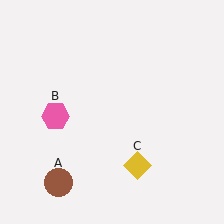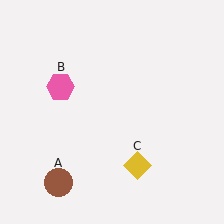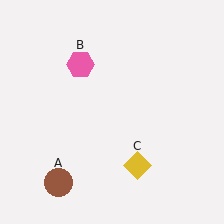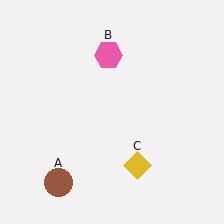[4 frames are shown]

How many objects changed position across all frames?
1 object changed position: pink hexagon (object B).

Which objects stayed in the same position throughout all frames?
Brown circle (object A) and yellow diamond (object C) remained stationary.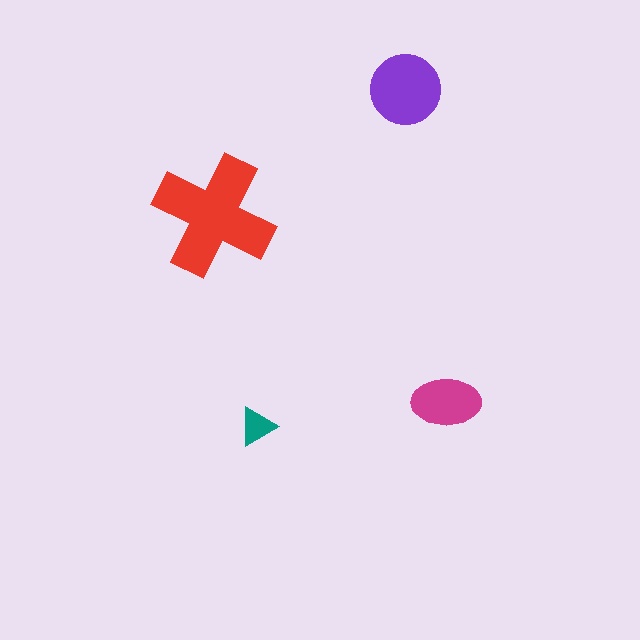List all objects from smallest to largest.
The teal triangle, the magenta ellipse, the purple circle, the red cross.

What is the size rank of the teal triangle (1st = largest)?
4th.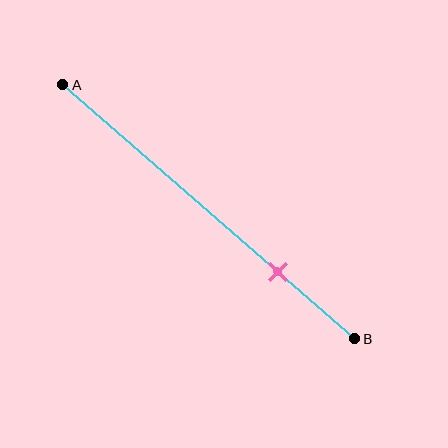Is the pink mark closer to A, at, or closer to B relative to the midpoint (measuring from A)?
The pink mark is closer to point B than the midpoint of segment AB.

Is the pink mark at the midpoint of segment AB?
No, the mark is at about 75% from A, not at the 50% midpoint.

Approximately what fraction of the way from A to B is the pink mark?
The pink mark is approximately 75% of the way from A to B.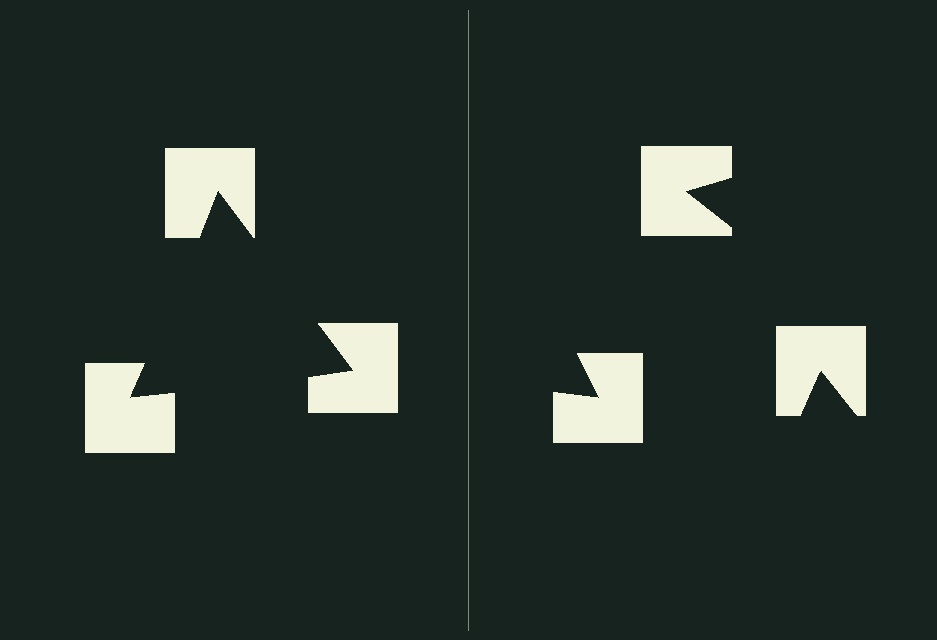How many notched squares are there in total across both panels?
6 — 3 on each side.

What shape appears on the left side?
An illusory triangle.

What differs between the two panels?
The notched squares are positioned identically on both sides; only the wedge orientations differ. On the left they align to a triangle; on the right they are misaligned.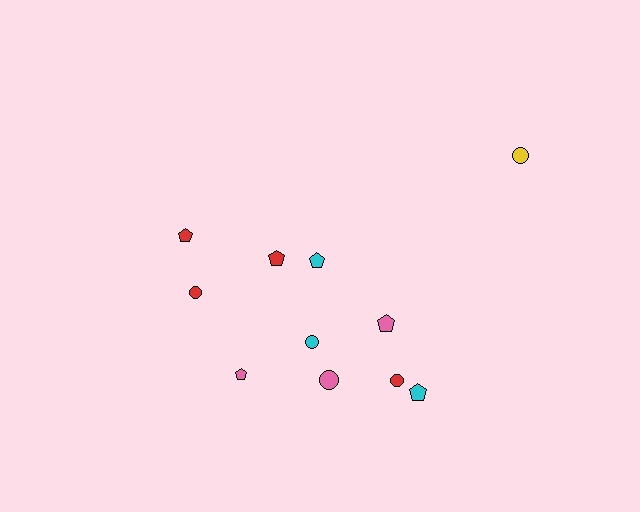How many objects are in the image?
There are 11 objects.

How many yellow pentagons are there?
There are no yellow pentagons.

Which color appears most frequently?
Red, with 4 objects.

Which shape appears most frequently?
Pentagon, with 6 objects.